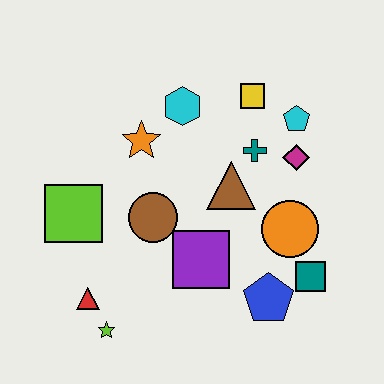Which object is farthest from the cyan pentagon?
The lime star is farthest from the cyan pentagon.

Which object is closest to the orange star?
The cyan hexagon is closest to the orange star.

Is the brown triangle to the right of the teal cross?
No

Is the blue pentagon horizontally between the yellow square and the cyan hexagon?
No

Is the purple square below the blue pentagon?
No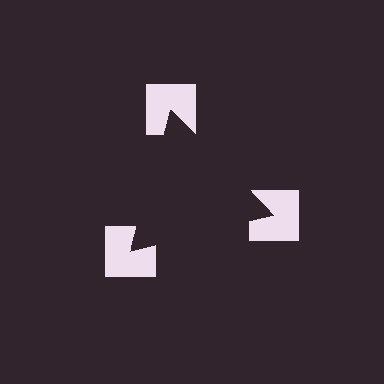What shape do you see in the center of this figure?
An illusory triangle — its edges are inferred from the aligned wedge cuts in the notched squares, not physically drawn.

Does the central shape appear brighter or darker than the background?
It typically appears slightly darker than the background, even though no actual brightness change is drawn.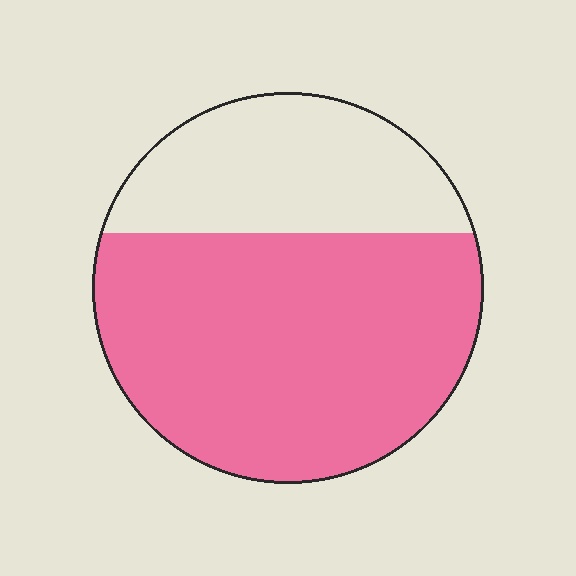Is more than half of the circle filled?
Yes.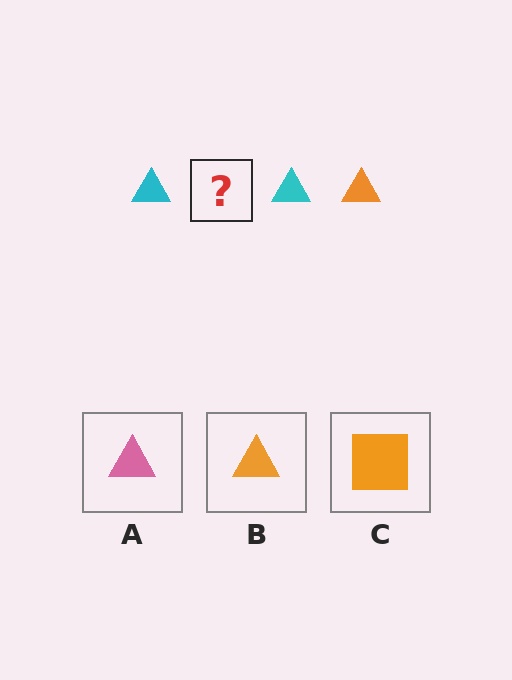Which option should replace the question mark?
Option B.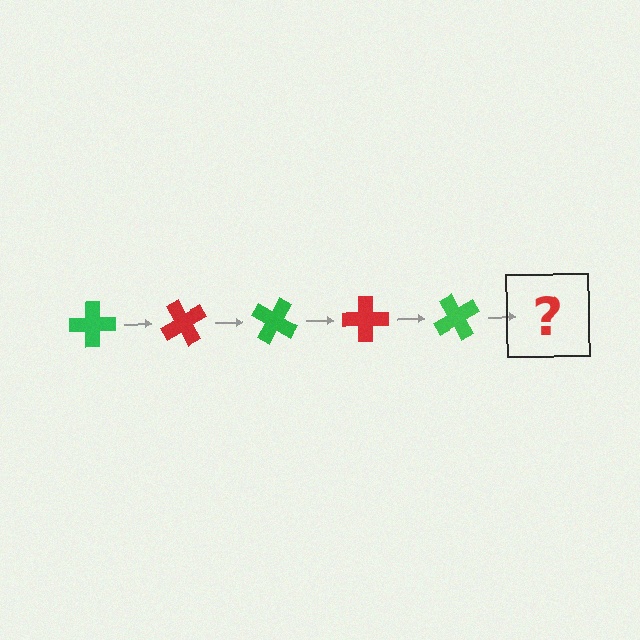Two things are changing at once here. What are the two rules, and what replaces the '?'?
The two rules are that it rotates 60 degrees each step and the color cycles through green and red. The '?' should be a red cross, rotated 300 degrees from the start.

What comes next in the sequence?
The next element should be a red cross, rotated 300 degrees from the start.